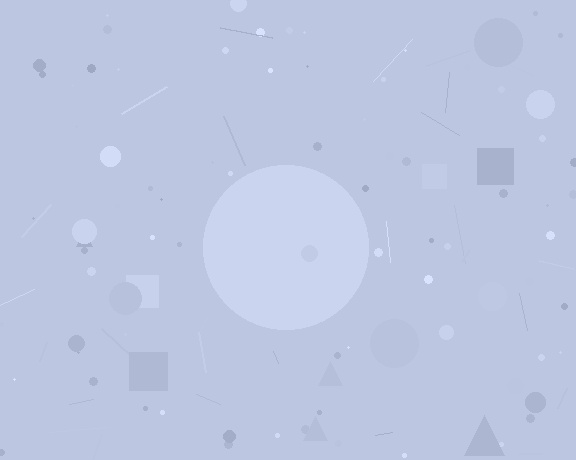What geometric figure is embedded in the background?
A circle is embedded in the background.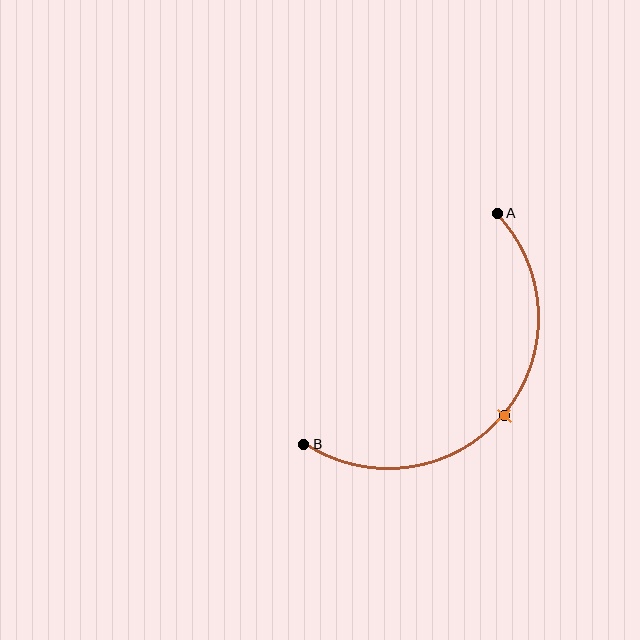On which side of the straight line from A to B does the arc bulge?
The arc bulges below and to the right of the straight line connecting A and B.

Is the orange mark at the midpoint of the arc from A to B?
Yes. The orange mark lies on the arc at equal arc-length from both A and B — it is the arc midpoint.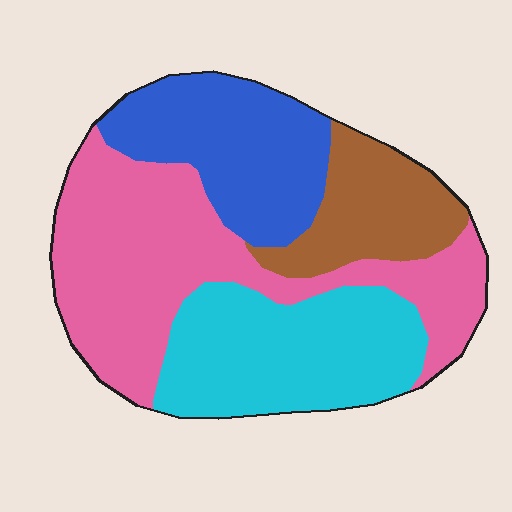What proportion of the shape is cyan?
Cyan covers roughly 25% of the shape.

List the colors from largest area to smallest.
From largest to smallest: pink, cyan, blue, brown.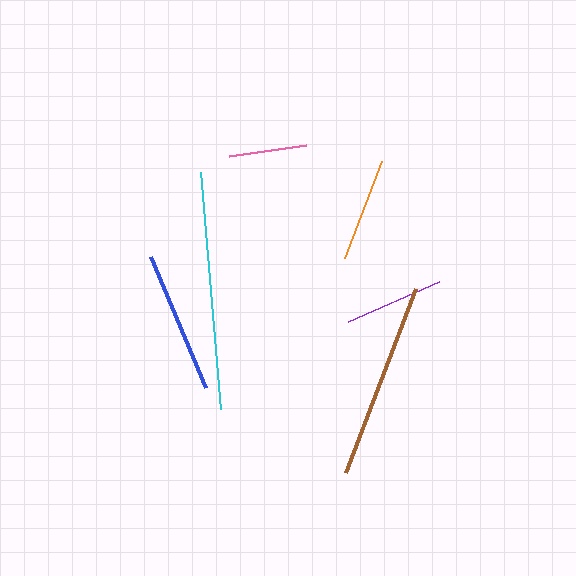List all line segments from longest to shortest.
From longest to shortest: cyan, brown, blue, orange, purple, pink.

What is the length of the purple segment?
The purple segment is approximately 99 pixels long.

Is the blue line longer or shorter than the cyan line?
The cyan line is longer than the blue line.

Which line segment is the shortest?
The pink line is the shortest at approximately 78 pixels.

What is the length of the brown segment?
The brown segment is approximately 197 pixels long.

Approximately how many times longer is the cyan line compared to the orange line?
The cyan line is approximately 2.3 times the length of the orange line.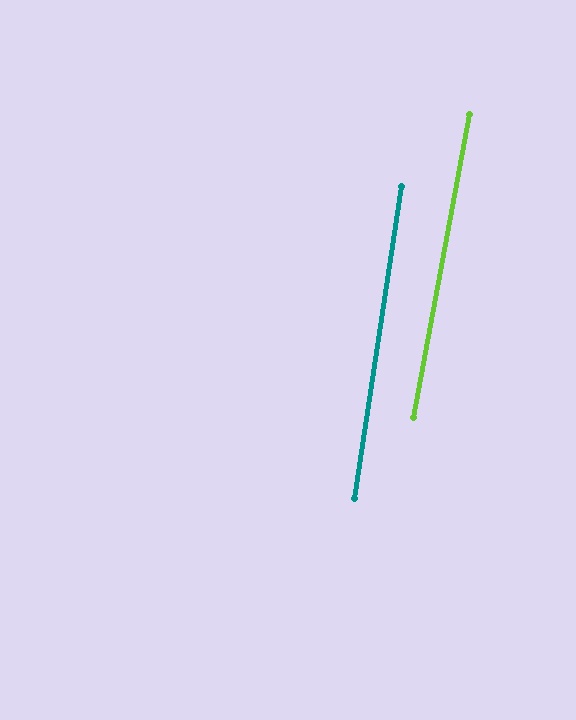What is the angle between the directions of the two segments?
Approximately 2 degrees.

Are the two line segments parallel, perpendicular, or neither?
Parallel — their directions differ by only 2.0°.